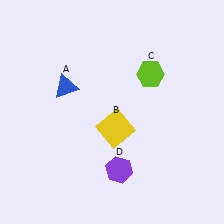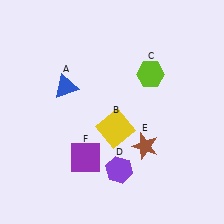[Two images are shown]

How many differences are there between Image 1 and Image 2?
There are 2 differences between the two images.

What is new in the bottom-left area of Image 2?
A purple square (F) was added in the bottom-left area of Image 2.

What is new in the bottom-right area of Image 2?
A brown star (E) was added in the bottom-right area of Image 2.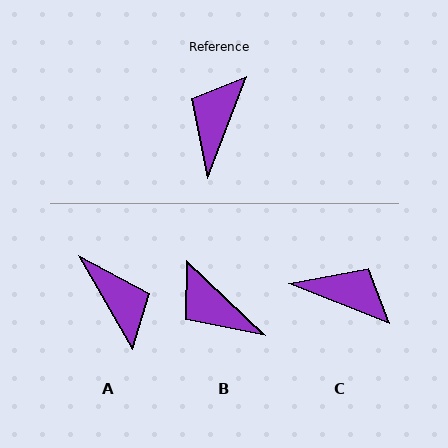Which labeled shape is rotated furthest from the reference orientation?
A, about 129 degrees away.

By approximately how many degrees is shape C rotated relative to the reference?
Approximately 90 degrees clockwise.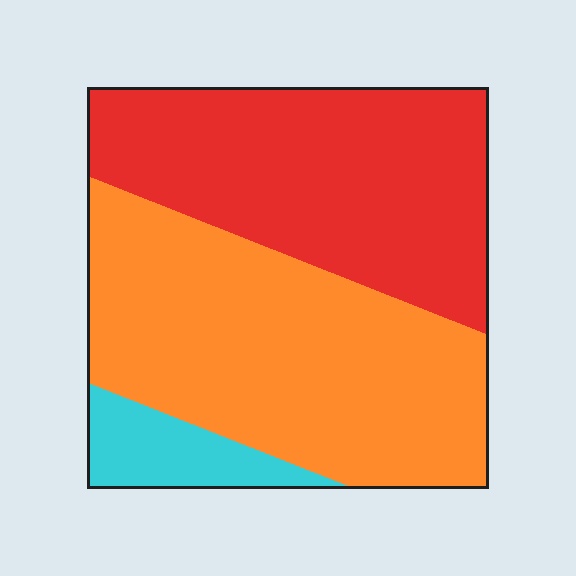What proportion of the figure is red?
Red covers 42% of the figure.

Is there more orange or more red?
Orange.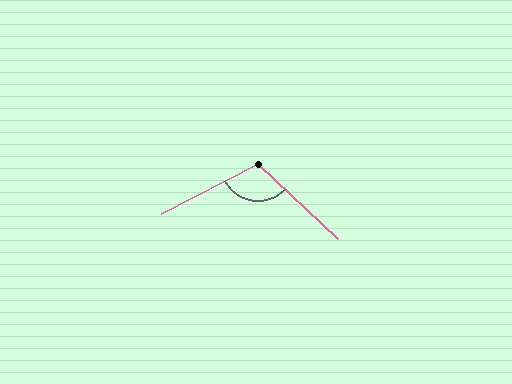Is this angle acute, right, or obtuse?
It is obtuse.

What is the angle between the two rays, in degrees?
Approximately 110 degrees.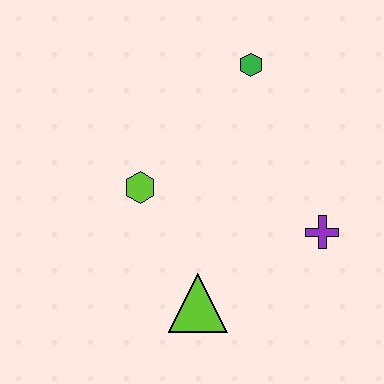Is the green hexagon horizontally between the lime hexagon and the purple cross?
Yes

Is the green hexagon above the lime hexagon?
Yes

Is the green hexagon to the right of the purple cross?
No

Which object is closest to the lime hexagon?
The lime triangle is closest to the lime hexagon.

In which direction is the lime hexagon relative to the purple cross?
The lime hexagon is to the left of the purple cross.